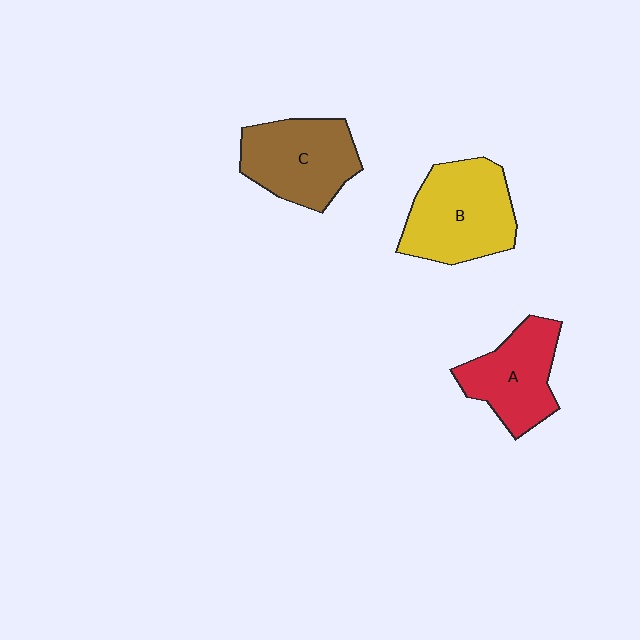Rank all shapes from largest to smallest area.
From largest to smallest: B (yellow), C (brown), A (red).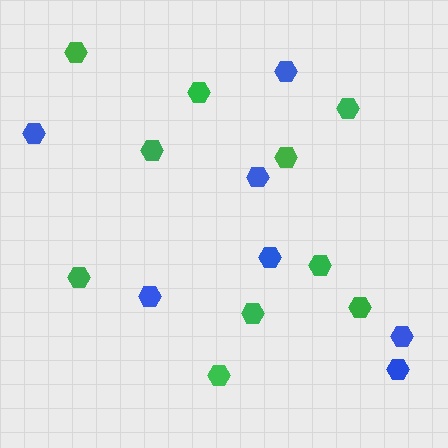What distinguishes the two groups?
There are 2 groups: one group of blue hexagons (7) and one group of green hexagons (10).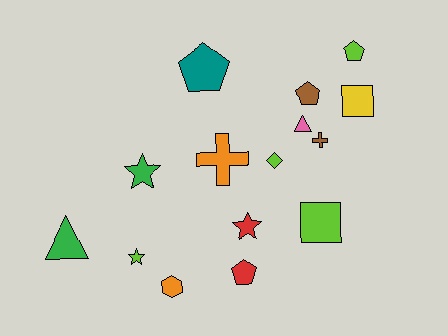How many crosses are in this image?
There are 2 crosses.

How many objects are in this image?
There are 15 objects.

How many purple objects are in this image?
There are no purple objects.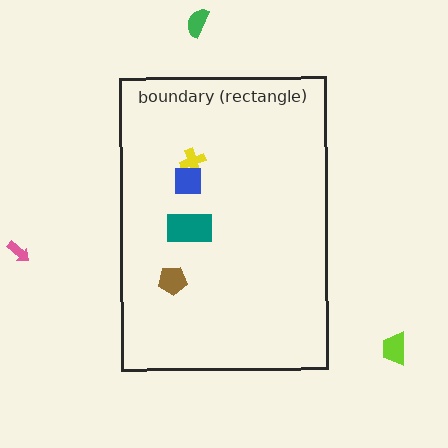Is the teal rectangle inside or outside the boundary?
Inside.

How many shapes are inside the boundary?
4 inside, 3 outside.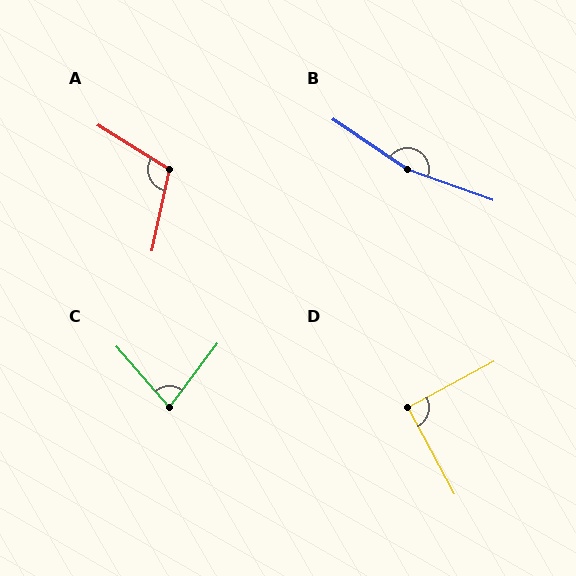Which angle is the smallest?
C, at approximately 78 degrees.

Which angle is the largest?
B, at approximately 165 degrees.